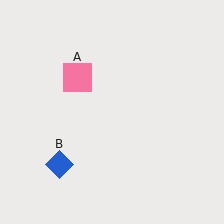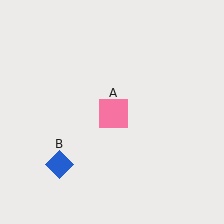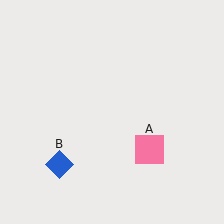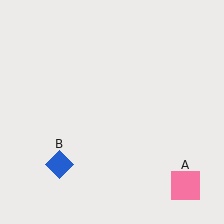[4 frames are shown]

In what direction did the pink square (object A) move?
The pink square (object A) moved down and to the right.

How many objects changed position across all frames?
1 object changed position: pink square (object A).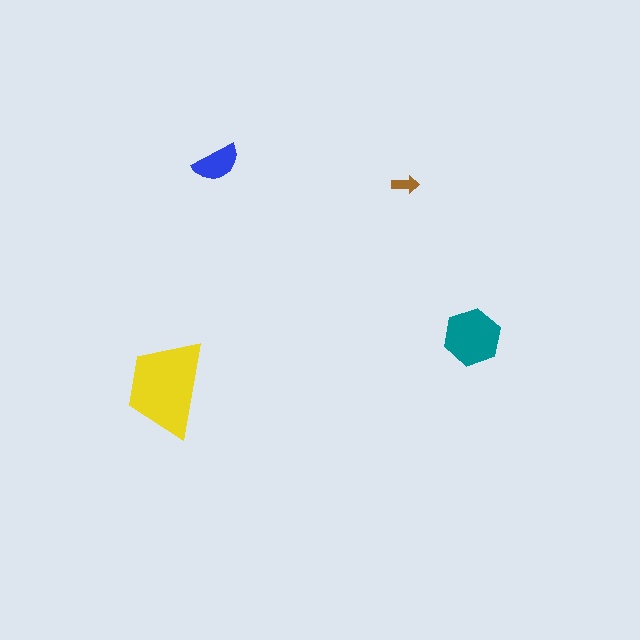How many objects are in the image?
There are 4 objects in the image.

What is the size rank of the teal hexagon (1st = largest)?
2nd.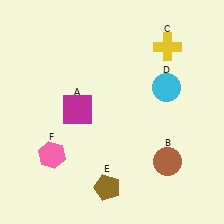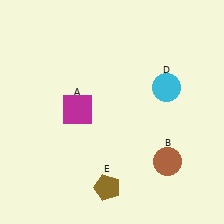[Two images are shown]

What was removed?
The yellow cross (C), the pink hexagon (F) were removed in Image 2.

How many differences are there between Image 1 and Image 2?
There are 2 differences between the two images.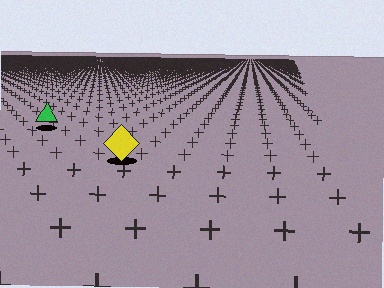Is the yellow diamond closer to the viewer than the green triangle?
Yes. The yellow diamond is closer — you can tell from the texture gradient: the ground texture is coarser near it.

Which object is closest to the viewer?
The yellow diamond is closest. The texture marks near it are larger and more spread out.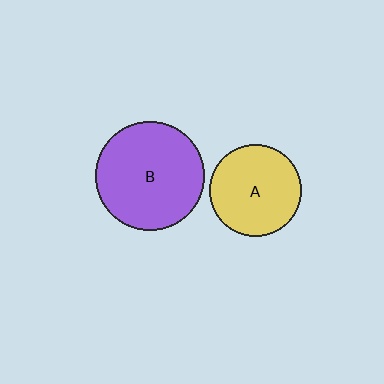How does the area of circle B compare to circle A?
Approximately 1.4 times.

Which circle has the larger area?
Circle B (purple).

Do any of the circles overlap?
No, none of the circles overlap.